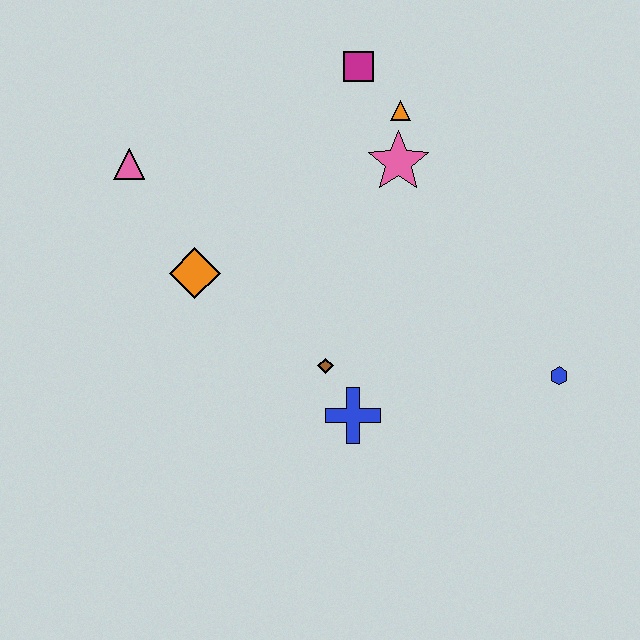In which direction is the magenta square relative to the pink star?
The magenta square is above the pink star.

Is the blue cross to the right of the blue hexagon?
No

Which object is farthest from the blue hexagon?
The pink triangle is farthest from the blue hexagon.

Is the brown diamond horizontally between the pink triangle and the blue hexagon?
Yes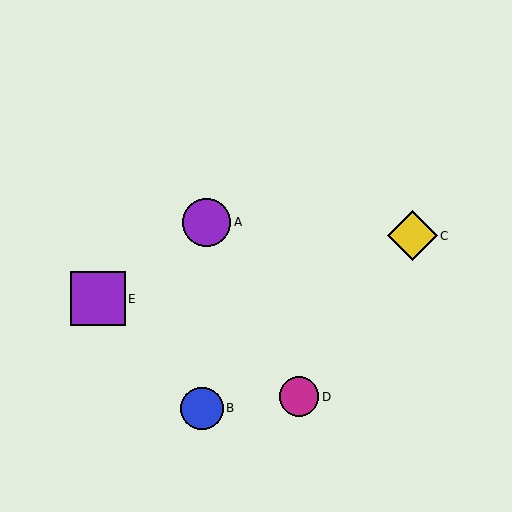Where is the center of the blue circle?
The center of the blue circle is at (202, 408).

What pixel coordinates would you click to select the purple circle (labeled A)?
Click at (206, 222) to select the purple circle A.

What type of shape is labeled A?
Shape A is a purple circle.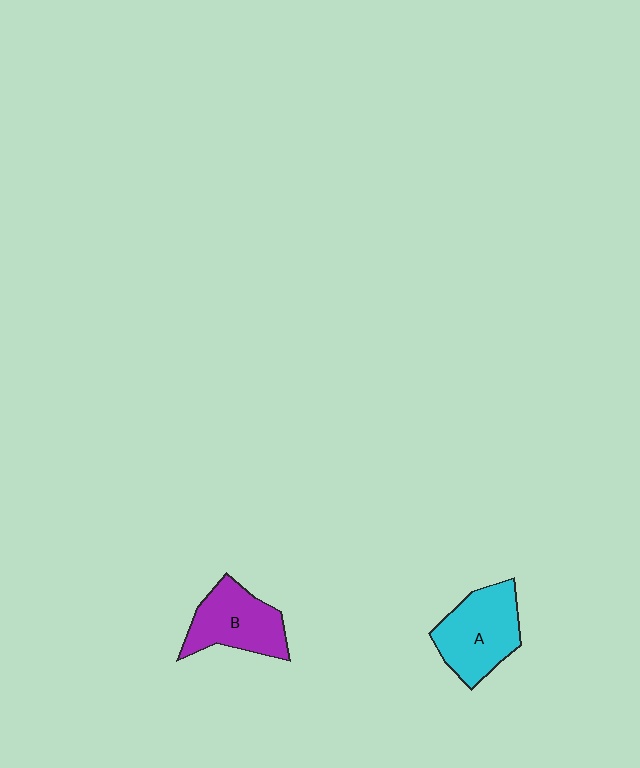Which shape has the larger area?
Shape A (cyan).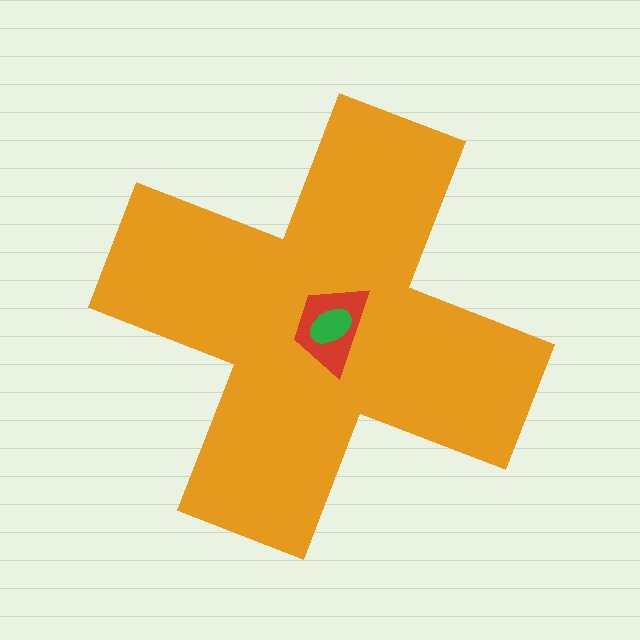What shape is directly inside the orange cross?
The red trapezoid.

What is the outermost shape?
The orange cross.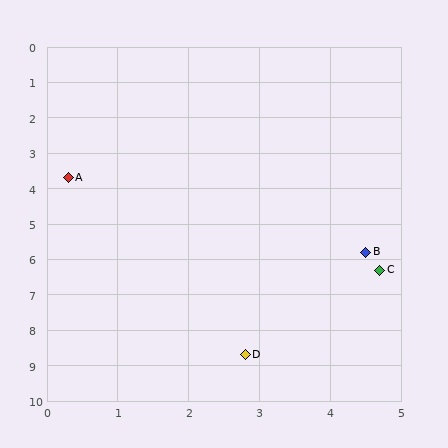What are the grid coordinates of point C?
Point C is at approximately (4.7, 6.3).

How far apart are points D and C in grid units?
Points D and C are about 3.1 grid units apart.